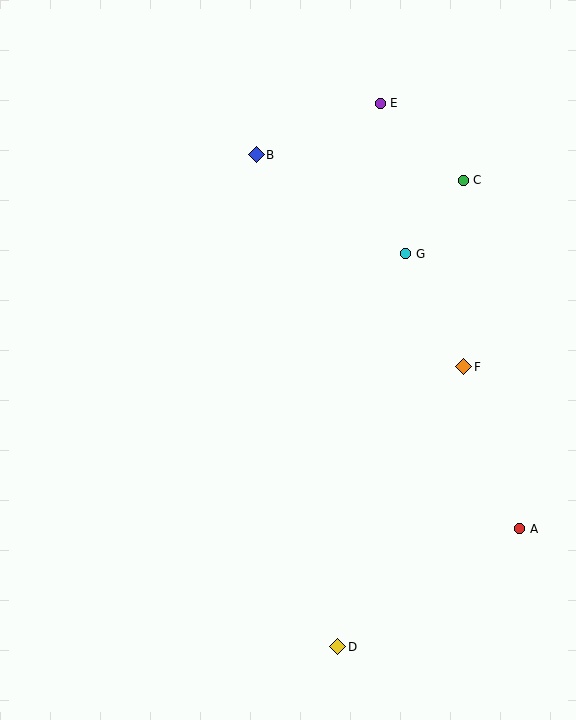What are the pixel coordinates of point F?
Point F is at (464, 367).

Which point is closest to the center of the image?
Point G at (406, 254) is closest to the center.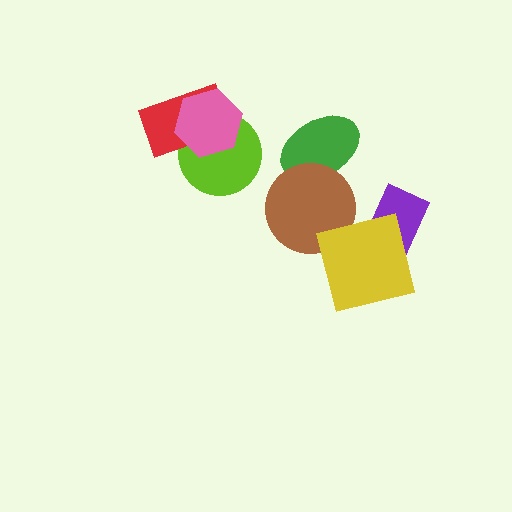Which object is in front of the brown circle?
The yellow square is in front of the brown circle.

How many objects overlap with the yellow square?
2 objects overlap with the yellow square.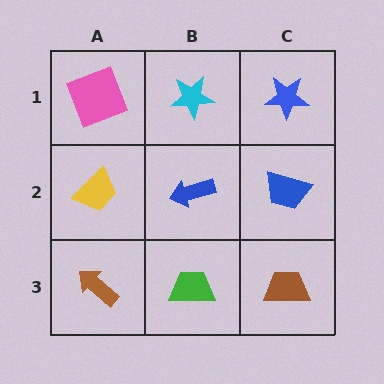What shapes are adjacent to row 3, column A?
A yellow trapezoid (row 2, column A), a green trapezoid (row 3, column B).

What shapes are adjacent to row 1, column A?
A yellow trapezoid (row 2, column A), a cyan star (row 1, column B).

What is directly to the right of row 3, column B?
A brown trapezoid.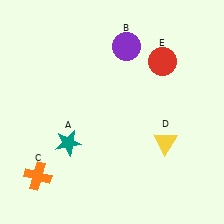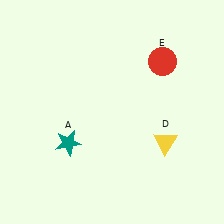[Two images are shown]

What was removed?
The orange cross (C), the purple circle (B) were removed in Image 2.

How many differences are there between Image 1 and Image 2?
There are 2 differences between the two images.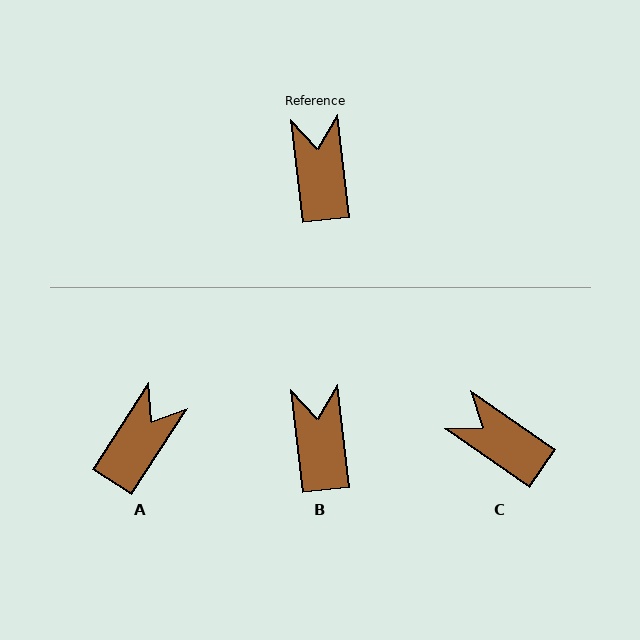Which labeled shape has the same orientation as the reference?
B.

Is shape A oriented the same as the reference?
No, it is off by about 40 degrees.